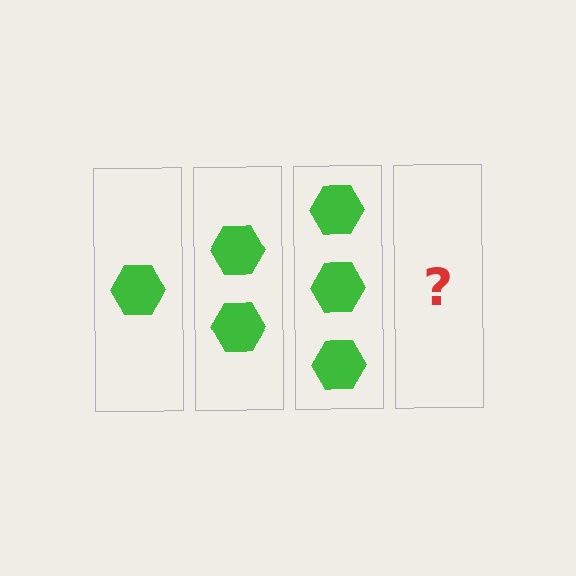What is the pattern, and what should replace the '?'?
The pattern is that each step adds one more hexagon. The '?' should be 4 hexagons.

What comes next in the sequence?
The next element should be 4 hexagons.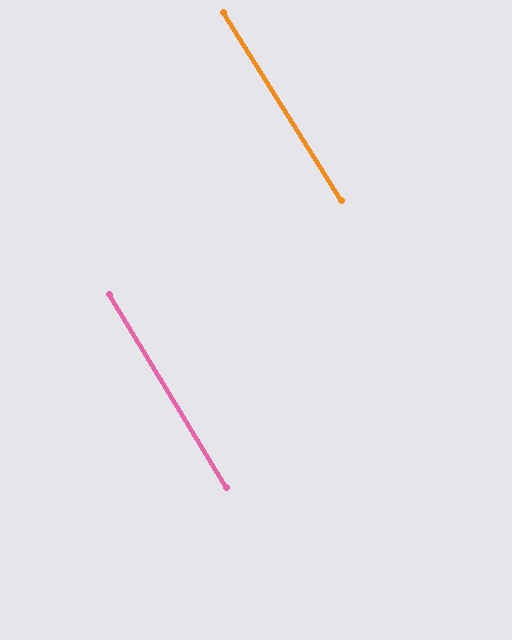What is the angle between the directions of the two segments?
Approximately 1 degree.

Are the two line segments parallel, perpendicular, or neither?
Parallel — their directions differ by only 1.2°.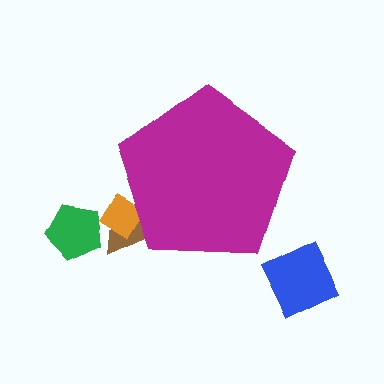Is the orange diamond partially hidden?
Yes, the orange diamond is partially hidden behind the magenta pentagon.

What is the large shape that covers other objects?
A magenta pentagon.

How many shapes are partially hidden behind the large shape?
2 shapes are partially hidden.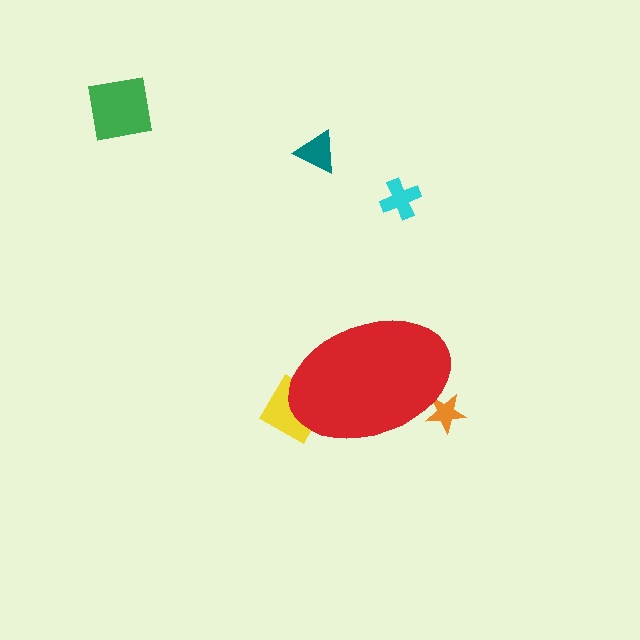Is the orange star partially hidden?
Yes, the orange star is partially hidden behind the red ellipse.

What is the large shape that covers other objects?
A red ellipse.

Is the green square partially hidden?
No, the green square is fully visible.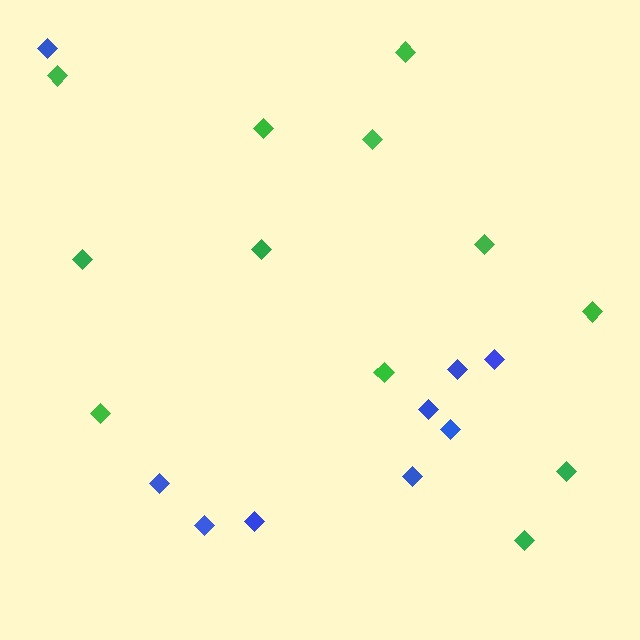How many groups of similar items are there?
There are 2 groups: one group of green diamonds (12) and one group of blue diamonds (9).